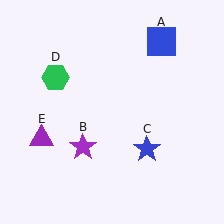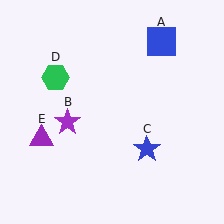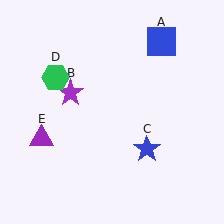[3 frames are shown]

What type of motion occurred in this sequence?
The purple star (object B) rotated clockwise around the center of the scene.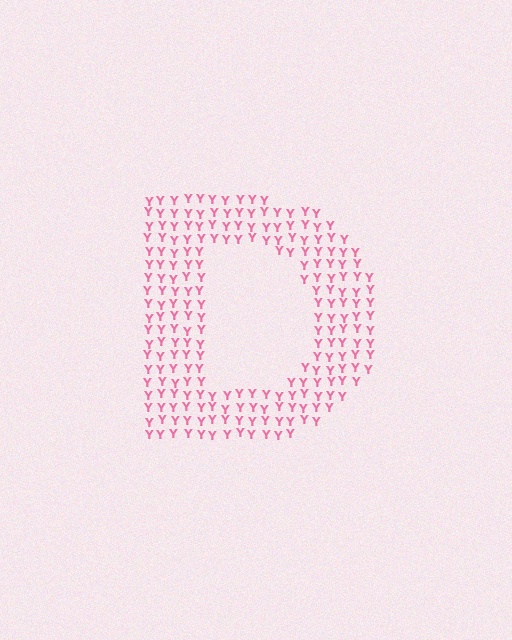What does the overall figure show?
The overall figure shows the letter D.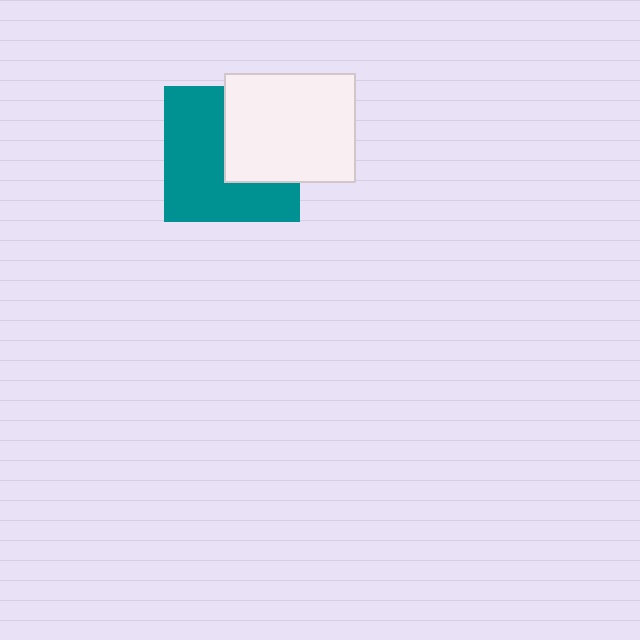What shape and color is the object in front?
The object in front is a white rectangle.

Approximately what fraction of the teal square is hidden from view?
Roughly 40% of the teal square is hidden behind the white rectangle.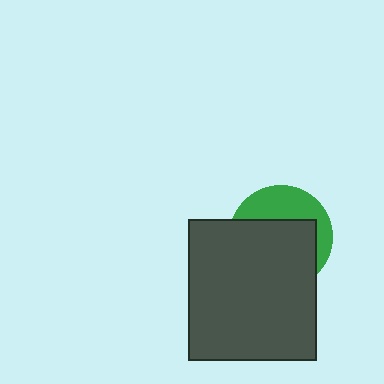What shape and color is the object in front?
The object in front is a dark gray rectangle.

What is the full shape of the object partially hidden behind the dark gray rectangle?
The partially hidden object is a green circle.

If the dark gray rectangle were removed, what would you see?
You would see the complete green circle.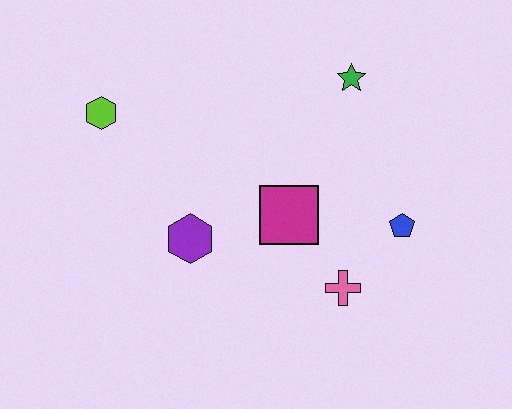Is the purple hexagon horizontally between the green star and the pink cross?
No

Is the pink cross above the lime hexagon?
No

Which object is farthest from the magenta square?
The lime hexagon is farthest from the magenta square.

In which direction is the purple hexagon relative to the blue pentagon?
The purple hexagon is to the left of the blue pentagon.